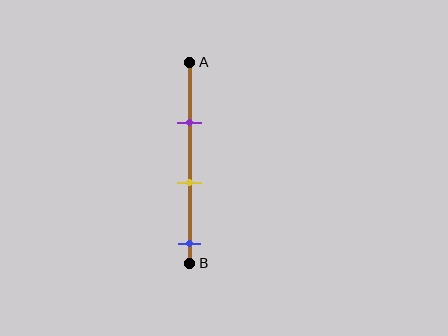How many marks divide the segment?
There are 3 marks dividing the segment.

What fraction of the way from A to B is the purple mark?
The purple mark is approximately 30% (0.3) of the way from A to B.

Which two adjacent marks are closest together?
The purple and yellow marks are the closest adjacent pair.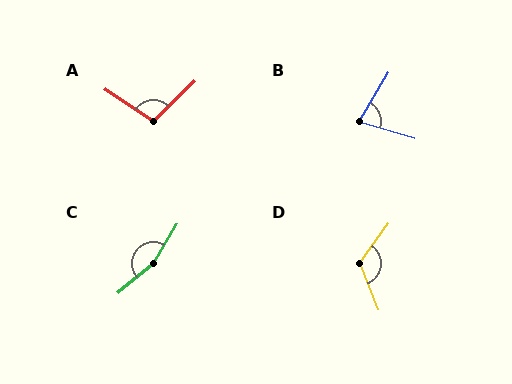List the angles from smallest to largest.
B (76°), A (102°), D (122°), C (160°).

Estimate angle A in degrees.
Approximately 102 degrees.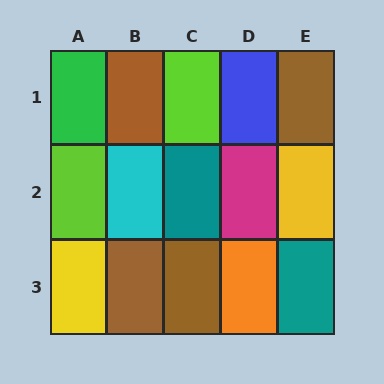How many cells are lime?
2 cells are lime.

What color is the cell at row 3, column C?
Brown.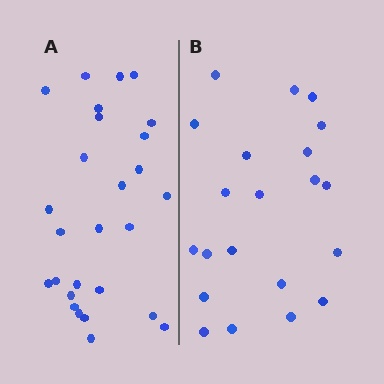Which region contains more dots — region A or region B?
Region A (the left region) has more dots.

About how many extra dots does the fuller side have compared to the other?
Region A has about 6 more dots than region B.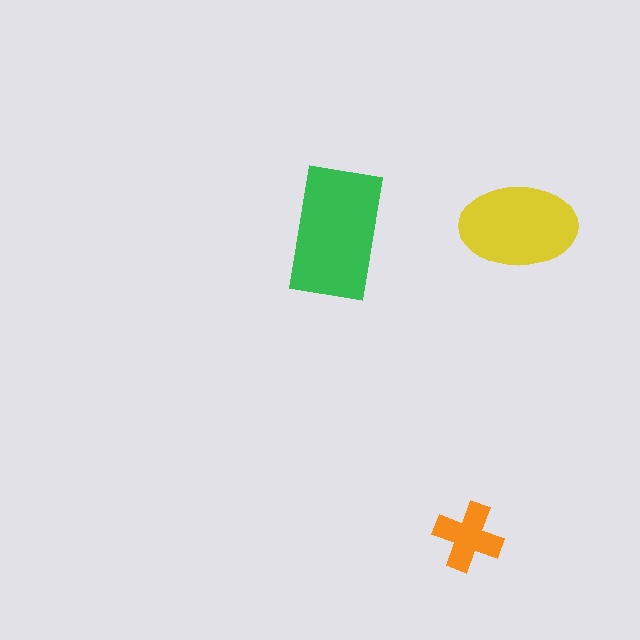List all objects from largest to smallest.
The green rectangle, the yellow ellipse, the orange cross.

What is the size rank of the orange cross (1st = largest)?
3rd.